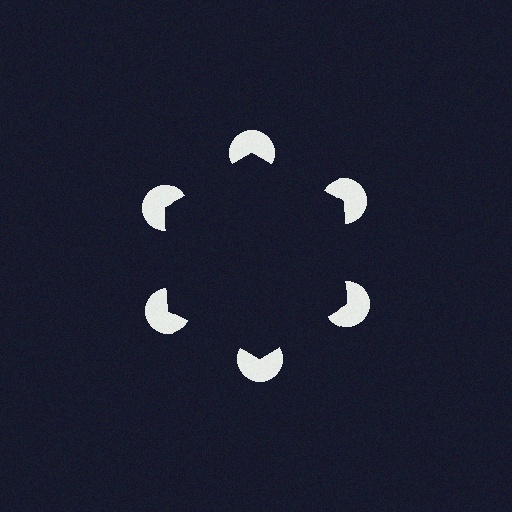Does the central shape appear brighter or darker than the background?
It typically appears slightly darker than the background, even though no actual brightness change is drawn.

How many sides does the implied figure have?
6 sides.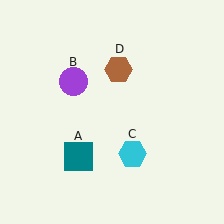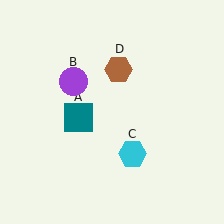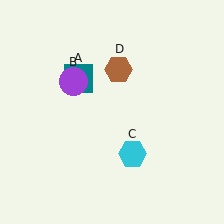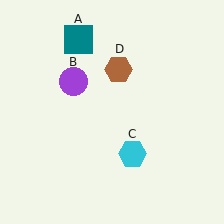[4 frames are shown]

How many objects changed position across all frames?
1 object changed position: teal square (object A).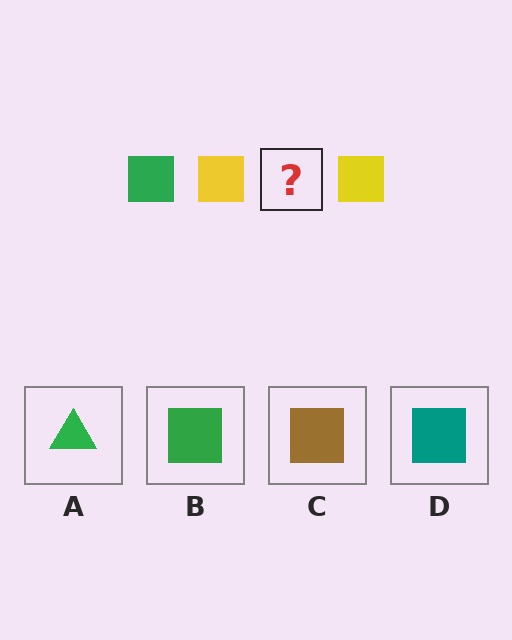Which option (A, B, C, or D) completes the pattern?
B.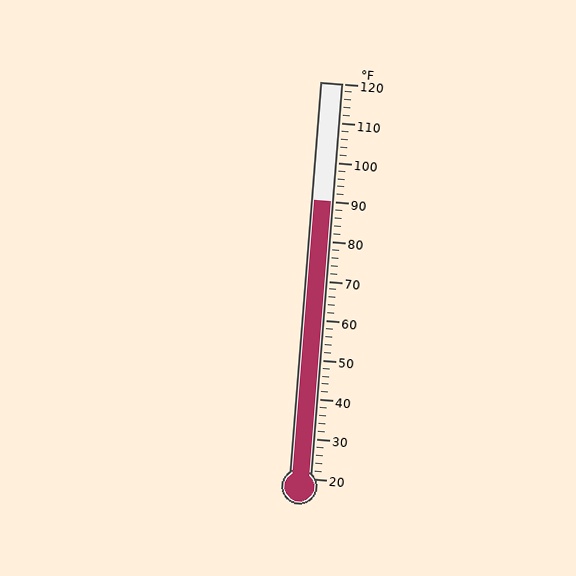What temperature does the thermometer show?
The thermometer shows approximately 90°F.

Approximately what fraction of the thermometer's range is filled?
The thermometer is filled to approximately 70% of its range.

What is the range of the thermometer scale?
The thermometer scale ranges from 20°F to 120°F.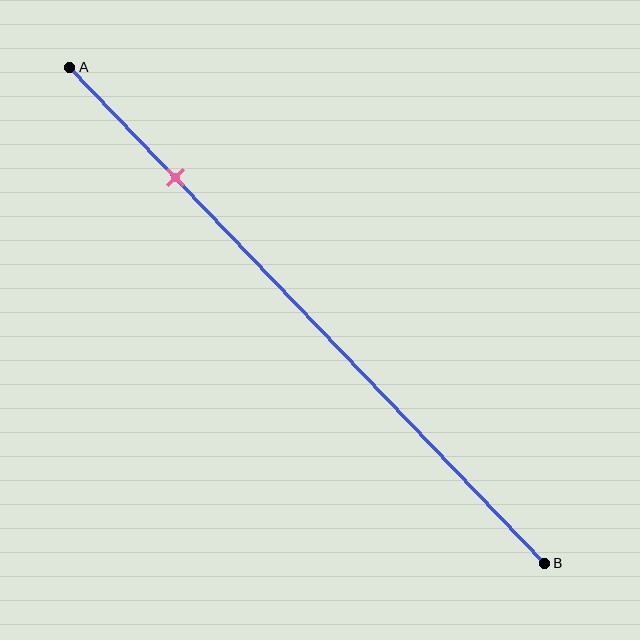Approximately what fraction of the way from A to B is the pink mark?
The pink mark is approximately 20% of the way from A to B.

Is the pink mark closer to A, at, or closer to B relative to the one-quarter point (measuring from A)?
The pink mark is approximately at the one-quarter point of segment AB.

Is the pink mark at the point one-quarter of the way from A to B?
Yes, the mark is approximately at the one-quarter point.